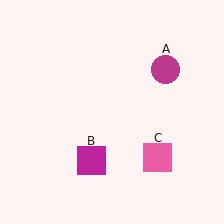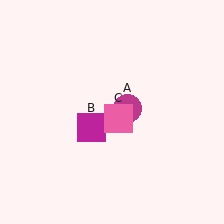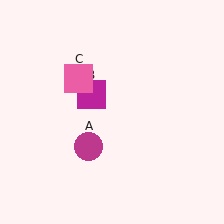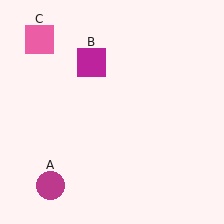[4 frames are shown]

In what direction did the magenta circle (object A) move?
The magenta circle (object A) moved down and to the left.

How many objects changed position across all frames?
3 objects changed position: magenta circle (object A), magenta square (object B), pink square (object C).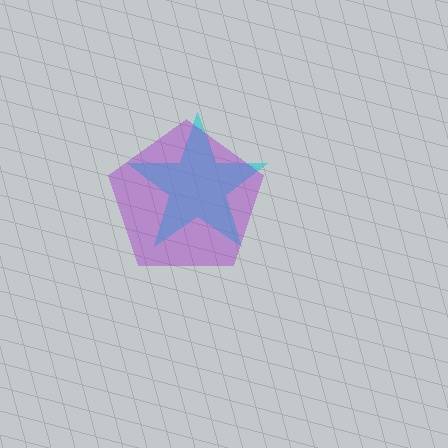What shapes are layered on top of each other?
The layered shapes are: a cyan star, a purple pentagon.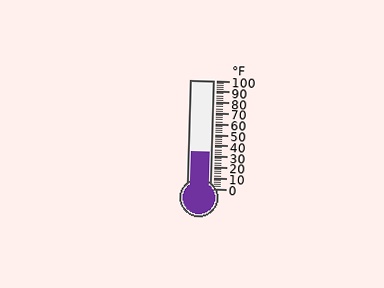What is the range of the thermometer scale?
The thermometer scale ranges from 0°F to 100°F.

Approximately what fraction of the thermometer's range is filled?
The thermometer is filled to approximately 35% of its range.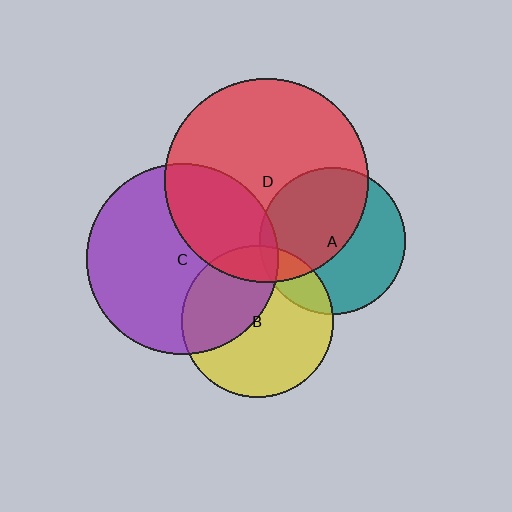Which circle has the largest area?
Circle D (red).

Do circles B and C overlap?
Yes.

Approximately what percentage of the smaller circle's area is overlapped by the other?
Approximately 40%.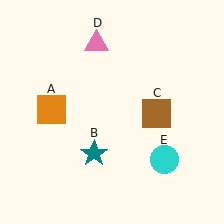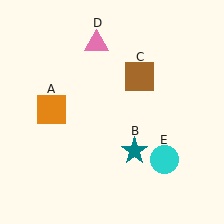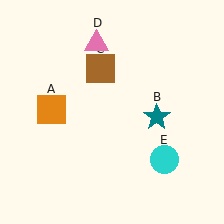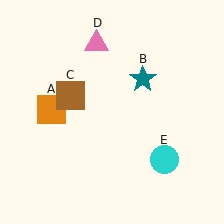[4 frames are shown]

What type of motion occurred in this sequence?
The teal star (object B), brown square (object C) rotated counterclockwise around the center of the scene.